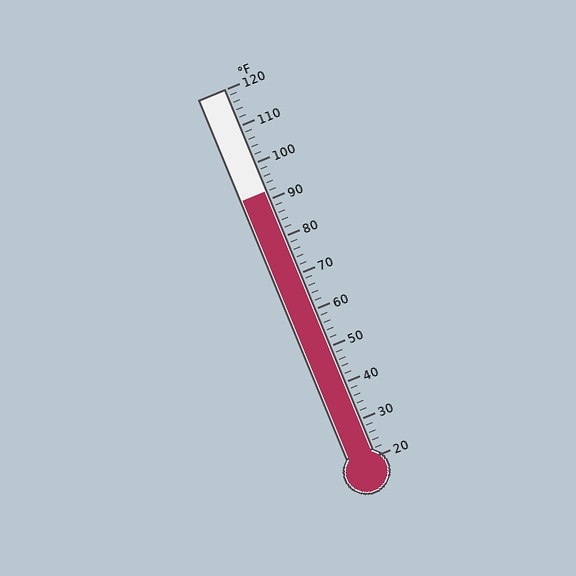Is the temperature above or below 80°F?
The temperature is above 80°F.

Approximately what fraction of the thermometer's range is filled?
The thermometer is filled to approximately 70% of its range.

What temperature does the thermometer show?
The thermometer shows approximately 92°F.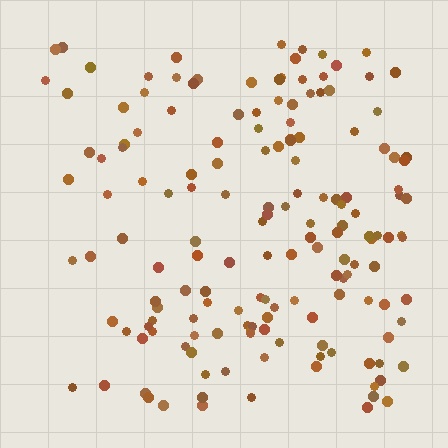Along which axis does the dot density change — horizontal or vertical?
Horizontal.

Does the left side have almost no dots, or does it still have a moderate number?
Still a moderate number, just noticeably fewer than the right.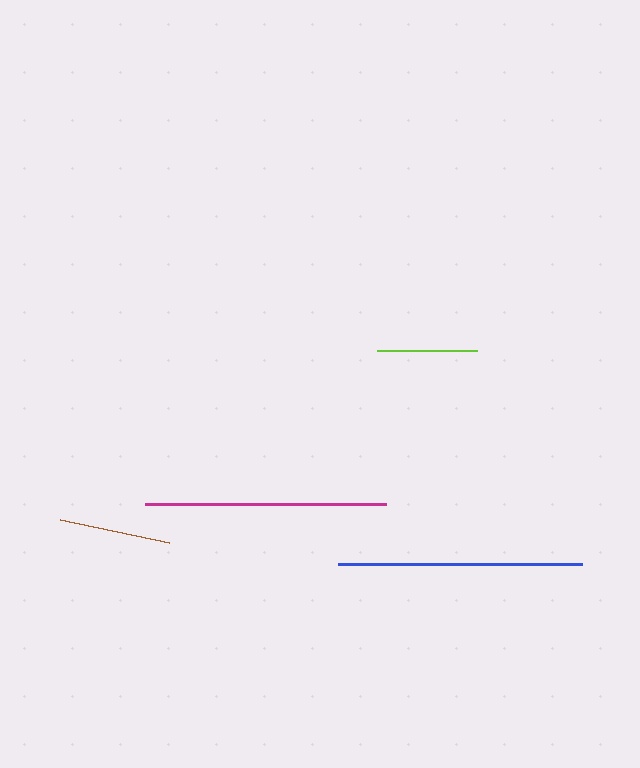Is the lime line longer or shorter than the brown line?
The brown line is longer than the lime line.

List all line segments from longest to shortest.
From longest to shortest: blue, magenta, brown, lime.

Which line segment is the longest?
The blue line is the longest at approximately 244 pixels.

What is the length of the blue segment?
The blue segment is approximately 244 pixels long.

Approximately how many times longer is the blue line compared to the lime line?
The blue line is approximately 2.5 times the length of the lime line.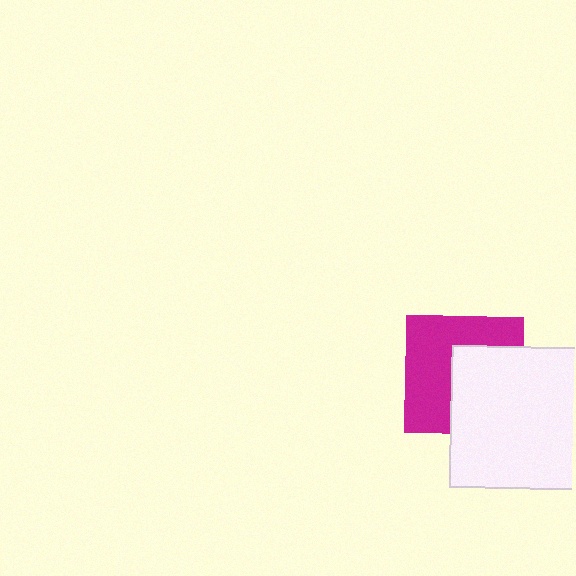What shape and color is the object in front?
The object in front is a white square.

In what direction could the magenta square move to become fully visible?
The magenta square could move left. That would shift it out from behind the white square entirely.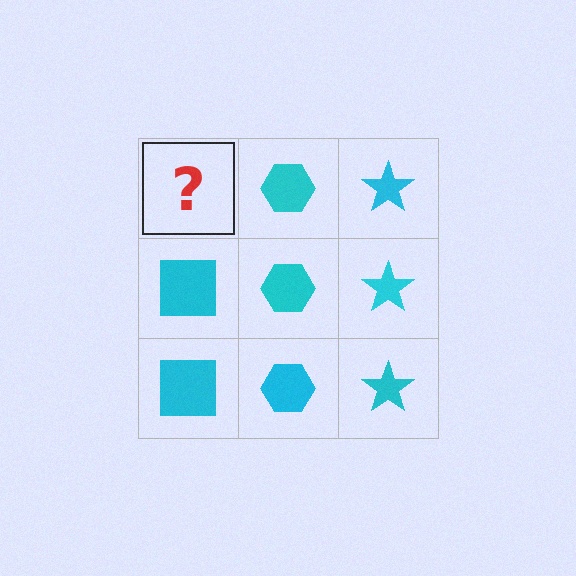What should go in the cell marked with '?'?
The missing cell should contain a cyan square.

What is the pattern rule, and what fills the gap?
The rule is that each column has a consistent shape. The gap should be filled with a cyan square.